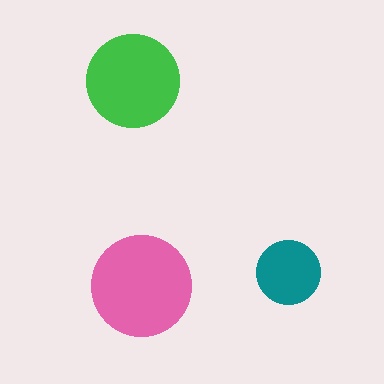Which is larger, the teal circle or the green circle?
The green one.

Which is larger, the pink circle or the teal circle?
The pink one.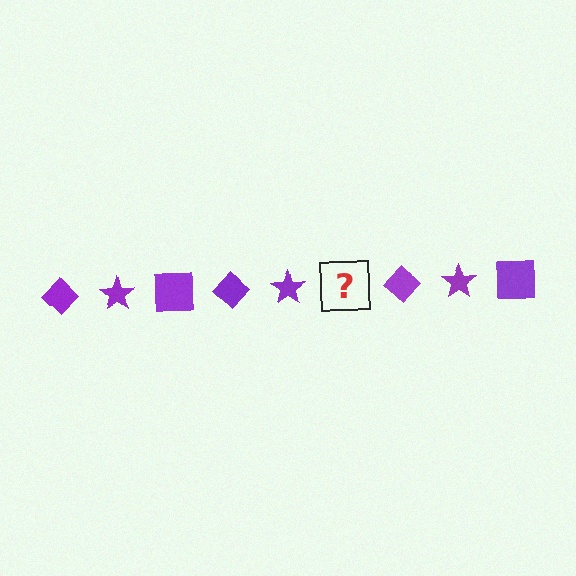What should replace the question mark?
The question mark should be replaced with a purple square.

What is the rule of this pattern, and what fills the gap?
The rule is that the pattern cycles through diamond, star, square shapes in purple. The gap should be filled with a purple square.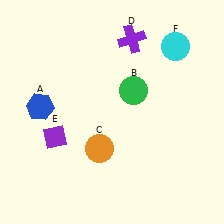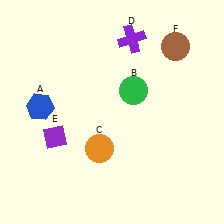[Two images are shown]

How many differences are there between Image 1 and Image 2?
There is 1 difference between the two images.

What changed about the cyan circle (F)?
In Image 1, F is cyan. In Image 2, it changed to brown.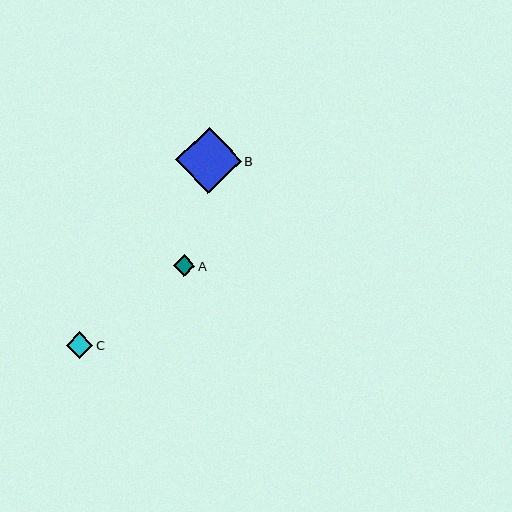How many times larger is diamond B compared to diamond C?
Diamond B is approximately 2.5 times the size of diamond C.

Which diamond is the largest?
Diamond B is the largest with a size of approximately 66 pixels.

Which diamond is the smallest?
Diamond A is the smallest with a size of approximately 22 pixels.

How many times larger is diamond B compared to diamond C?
Diamond B is approximately 2.5 times the size of diamond C.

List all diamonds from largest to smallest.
From largest to smallest: B, C, A.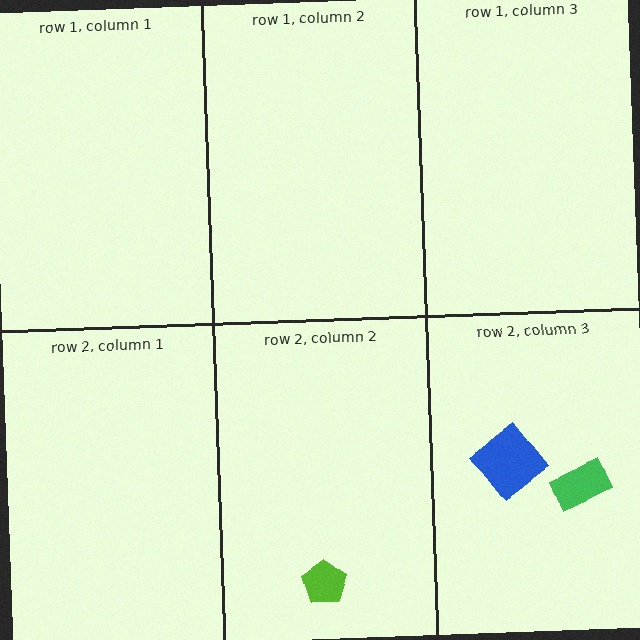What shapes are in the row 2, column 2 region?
The lime pentagon.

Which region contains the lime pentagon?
The row 2, column 2 region.